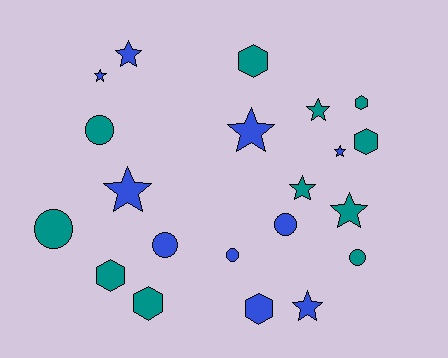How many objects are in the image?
There are 21 objects.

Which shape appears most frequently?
Star, with 9 objects.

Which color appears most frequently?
Teal, with 11 objects.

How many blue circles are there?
There are 3 blue circles.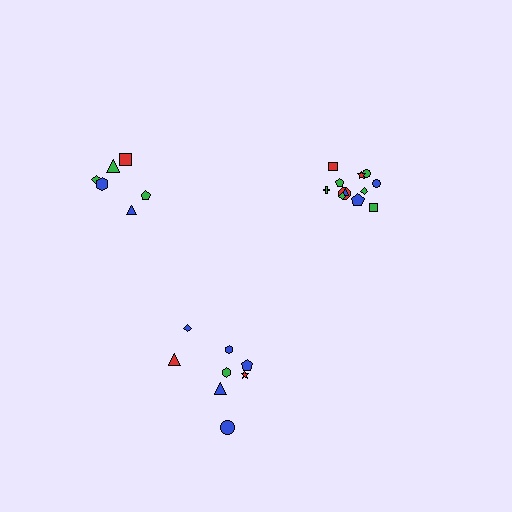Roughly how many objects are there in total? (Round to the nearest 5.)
Roughly 25 objects in total.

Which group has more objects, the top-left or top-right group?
The top-right group.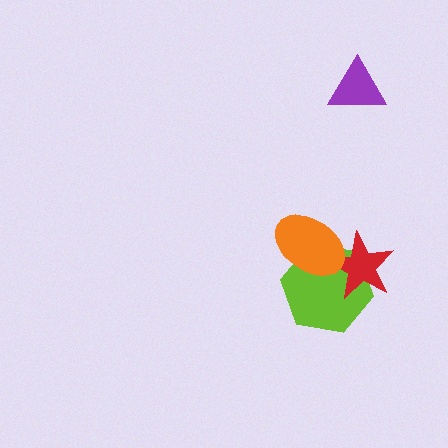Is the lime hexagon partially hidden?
Yes, it is partially covered by another shape.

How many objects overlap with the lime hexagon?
2 objects overlap with the lime hexagon.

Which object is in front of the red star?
The orange ellipse is in front of the red star.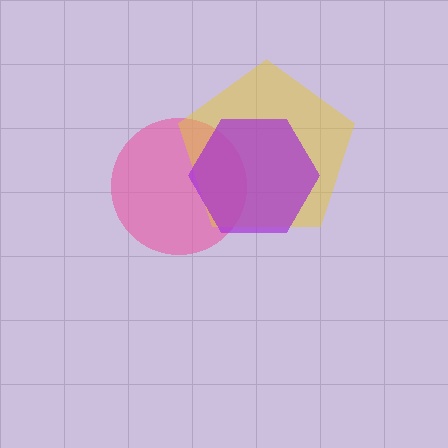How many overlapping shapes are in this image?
There are 3 overlapping shapes in the image.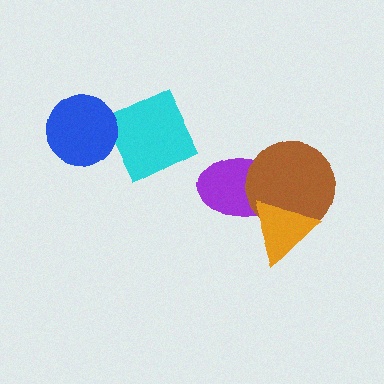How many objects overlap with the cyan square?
0 objects overlap with the cyan square.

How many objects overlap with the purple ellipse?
2 objects overlap with the purple ellipse.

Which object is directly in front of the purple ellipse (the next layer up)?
The brown circle is directly in front of the purple ellipse.